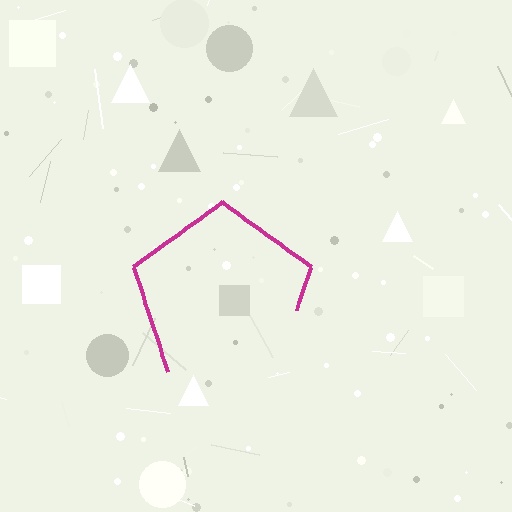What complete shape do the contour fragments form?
The contour fragments form a pentagon.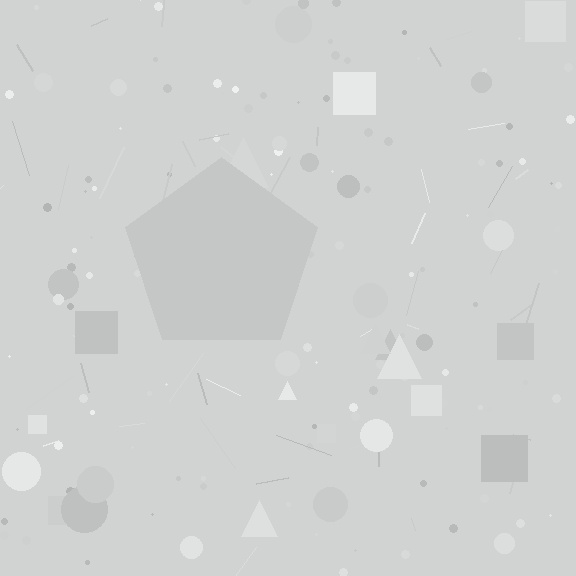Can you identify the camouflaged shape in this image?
The camouflaged shape is a pentagon.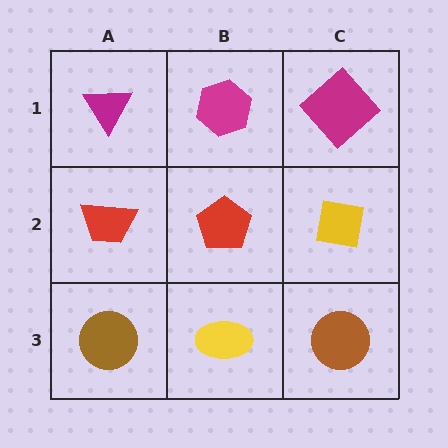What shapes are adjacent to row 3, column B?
A red pentagon (row 2, column B), a brown circle (row 3, column A), a brown circle (row 3, column C).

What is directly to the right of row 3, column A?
A yellow ellipse.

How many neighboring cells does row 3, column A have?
2.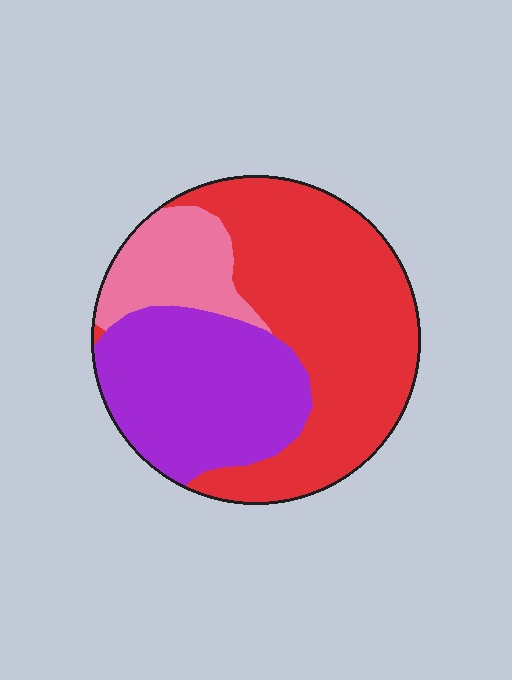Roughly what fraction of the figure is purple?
Purple covers about 35% of the figure.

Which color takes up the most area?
Red, at roughly 50%.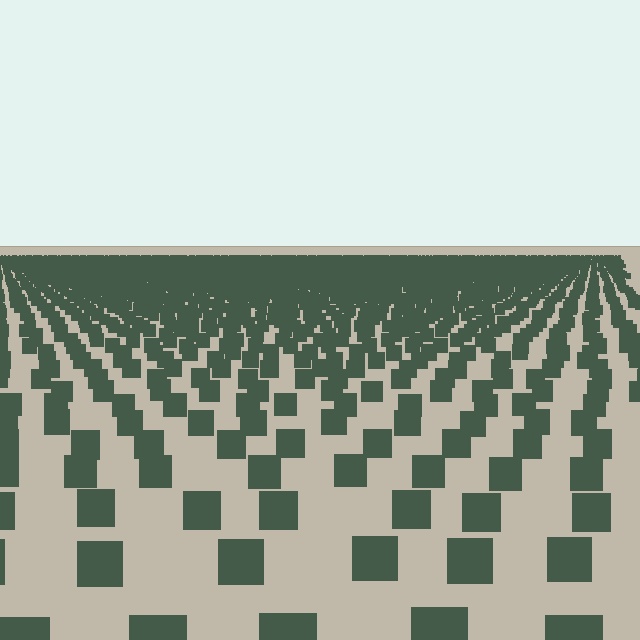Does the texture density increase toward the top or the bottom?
Density increases toward the top.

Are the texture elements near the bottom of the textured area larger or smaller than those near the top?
Larger. Near the bottom, elements are closer to the viewer and appear at a bigger on-screen size.